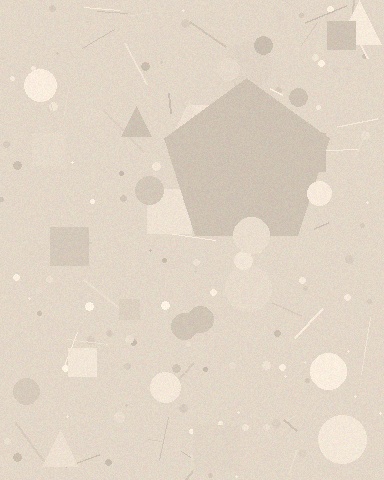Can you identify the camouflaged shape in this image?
The camouflaged shape is a pentagon.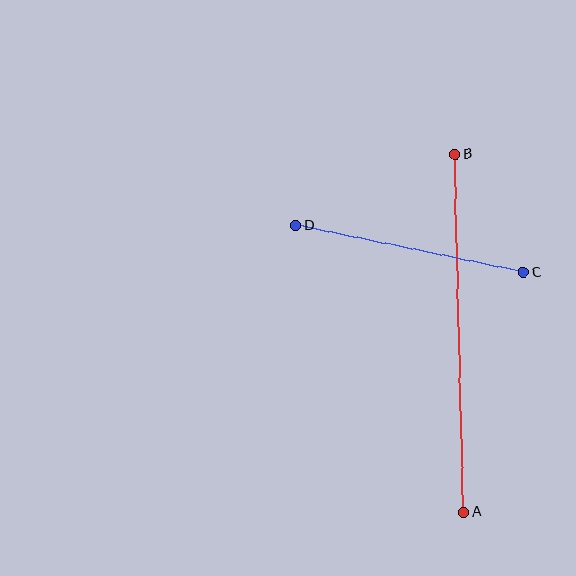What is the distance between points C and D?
The distance is approximately 233 pixels.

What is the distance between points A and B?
The distance is approximately 358 pixels.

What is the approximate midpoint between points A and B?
The midpoint is at approximately (459, 333) pixels.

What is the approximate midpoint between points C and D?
The midpoint is at approximately (409, 249) pixels.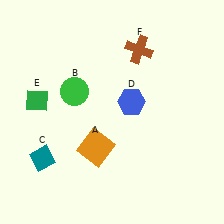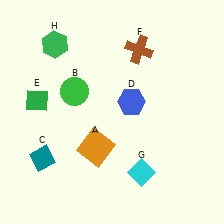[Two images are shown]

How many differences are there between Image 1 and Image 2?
There are 2 differences between the two images.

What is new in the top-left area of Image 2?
A green hexagon (H) was added in the top-left area of Image 2.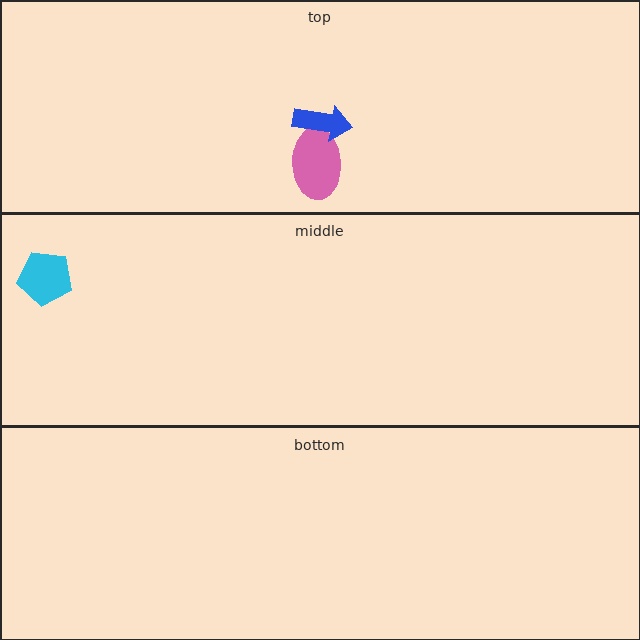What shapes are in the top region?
The pink ellipse, the blue arrow.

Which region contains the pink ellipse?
The top region.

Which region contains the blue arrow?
The top region.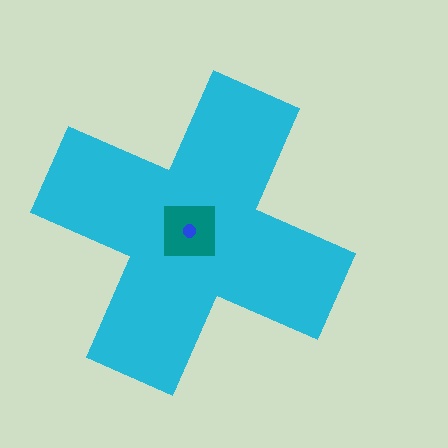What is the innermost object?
The blue circle.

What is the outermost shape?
The cyan cross.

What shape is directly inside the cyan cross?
The teal square.